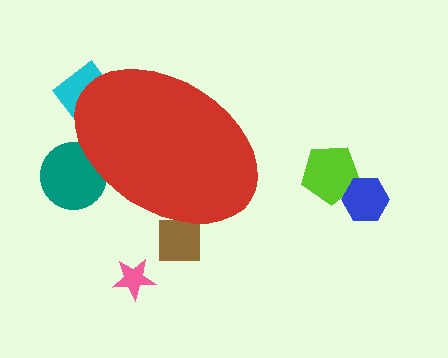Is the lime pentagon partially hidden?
No, the lime pentagon is fully visible.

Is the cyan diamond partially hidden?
Yes, the cyan diamond is partially hidden behind the red ellipse.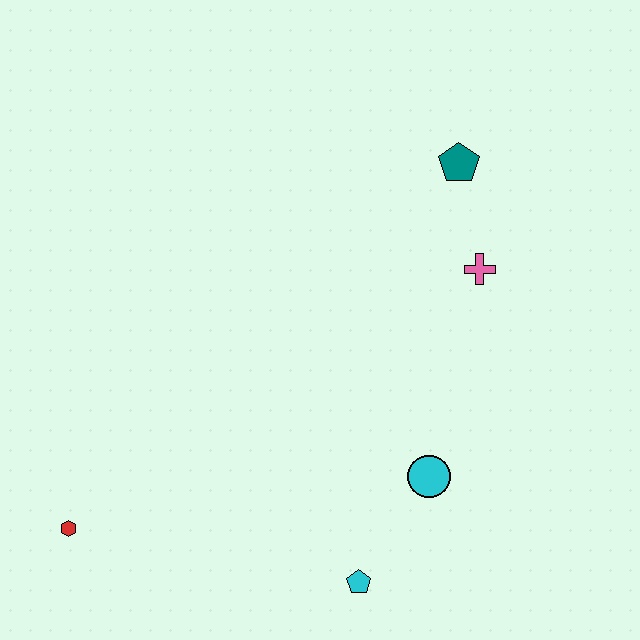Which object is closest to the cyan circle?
The cyan pentagon is closest to the cyan circle.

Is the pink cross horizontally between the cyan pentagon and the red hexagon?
No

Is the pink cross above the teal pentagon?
No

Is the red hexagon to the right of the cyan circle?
No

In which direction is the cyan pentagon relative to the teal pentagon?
The cyan pentagon is below the teal pentagon.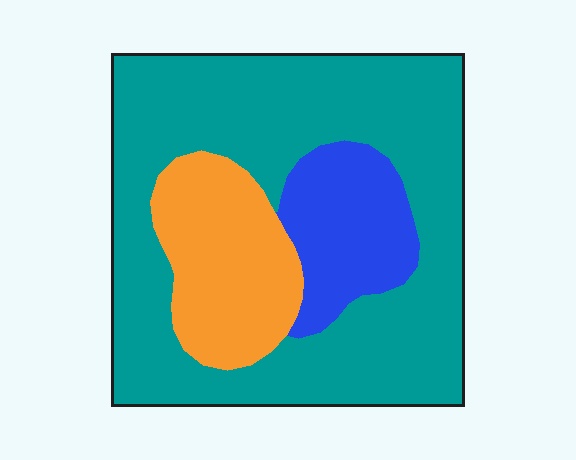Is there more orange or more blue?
Orange.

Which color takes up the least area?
Blue, at roughly 15%.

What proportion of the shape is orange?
Orange covers 19% of the shape.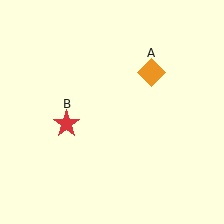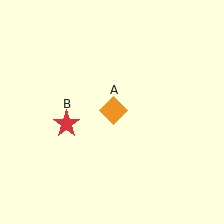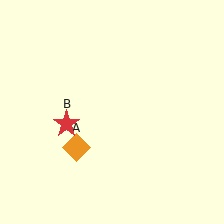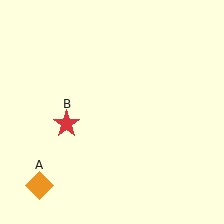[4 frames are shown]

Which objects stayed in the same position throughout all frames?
Red star (object B) remained stationary.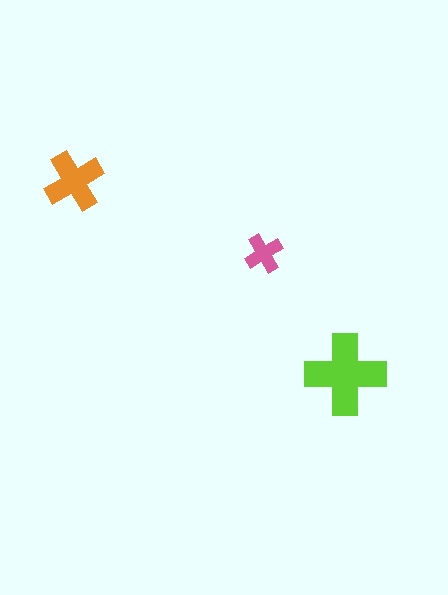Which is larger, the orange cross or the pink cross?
The orange one.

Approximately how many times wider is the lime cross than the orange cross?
About 1.5 times wider.